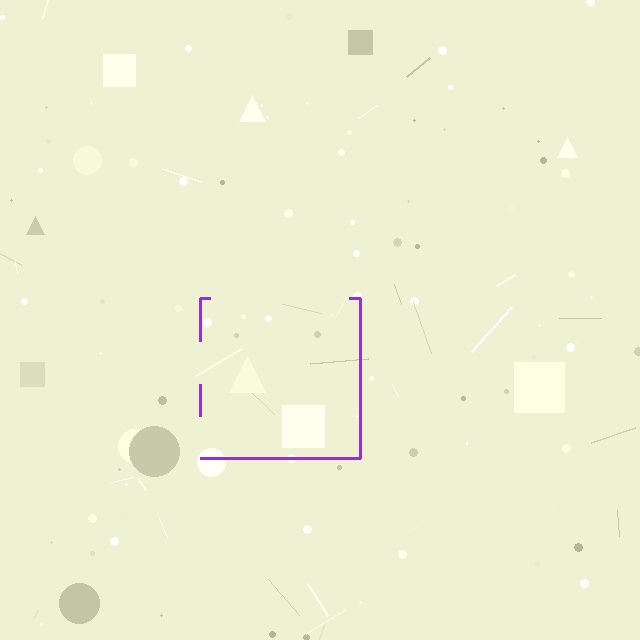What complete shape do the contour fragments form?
The contour fragments form a square.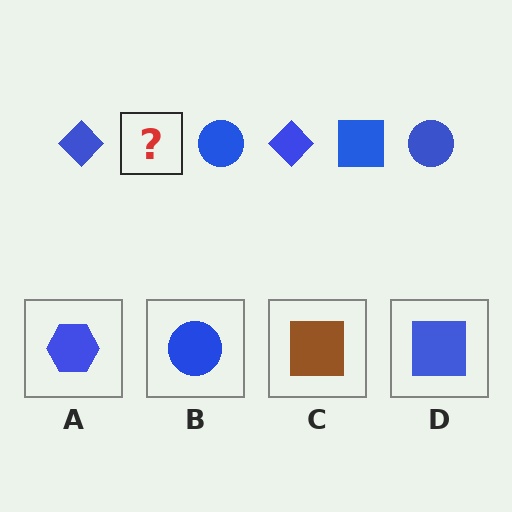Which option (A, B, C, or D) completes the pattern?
D.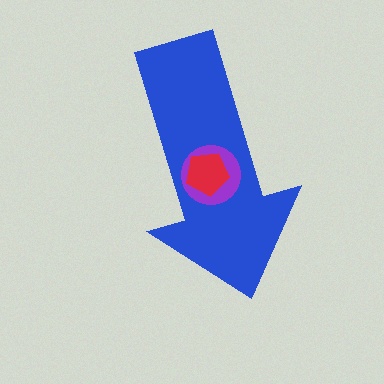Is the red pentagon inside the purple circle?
Yes.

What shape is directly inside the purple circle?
The red pentagon.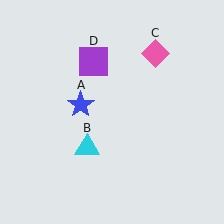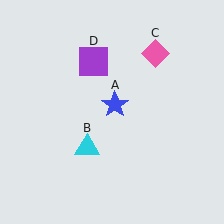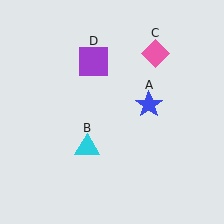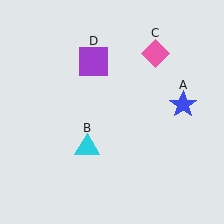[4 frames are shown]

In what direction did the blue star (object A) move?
The blue star (object A) moved right.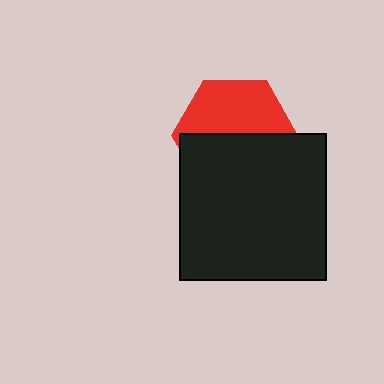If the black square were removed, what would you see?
You would see the complete red hexagon.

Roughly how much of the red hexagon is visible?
About half of it is visible (roughly 49%).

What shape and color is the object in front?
The object in front is a black square.